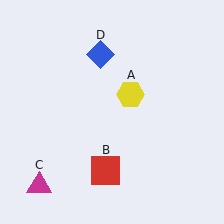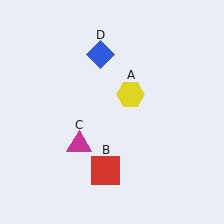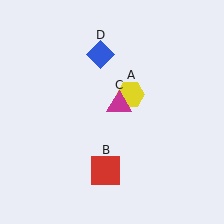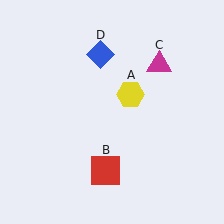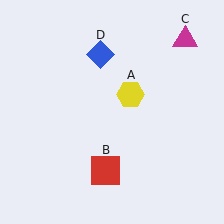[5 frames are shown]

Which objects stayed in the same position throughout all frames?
Yellow hexagon (object A) and red square (object B) and blue diamond (object D) remained stationary.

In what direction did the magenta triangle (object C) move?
The magenta triangle (object C) moved up and to the right.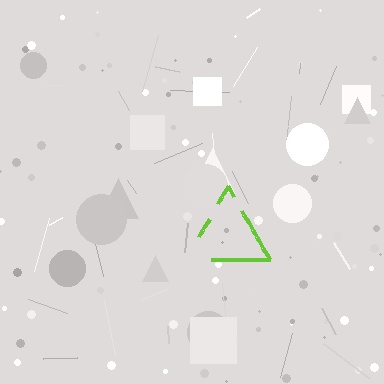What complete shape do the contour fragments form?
The contour fragments form a triangle.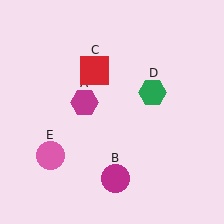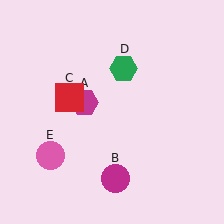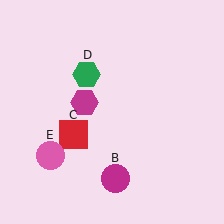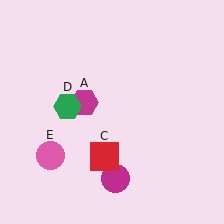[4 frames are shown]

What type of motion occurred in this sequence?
The red square (object C), green hexagon (object D) rotated counterclockwise around the center of the scene.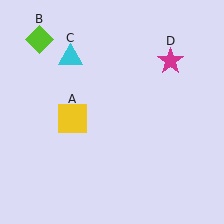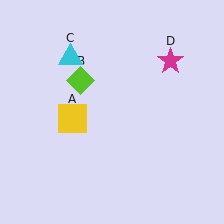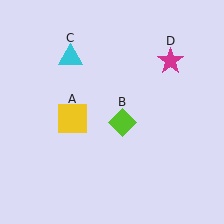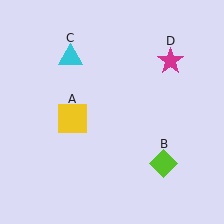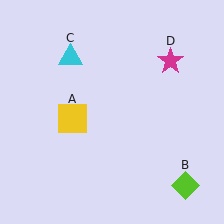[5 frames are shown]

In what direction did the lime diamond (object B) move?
The lime diamond (object B) moved down and to the right.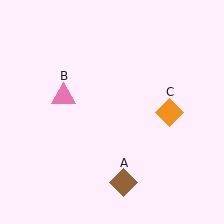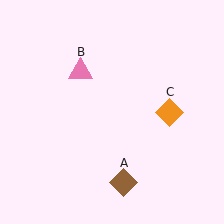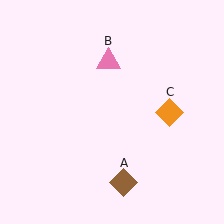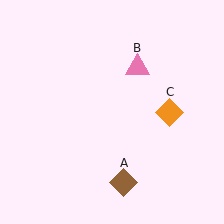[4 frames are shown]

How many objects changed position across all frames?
1 object changed position: pink triangle (object B).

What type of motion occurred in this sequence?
The pink triangle (object B) rotated clockwise around the center of the scene.